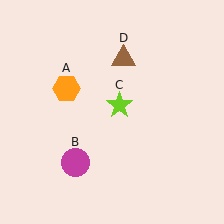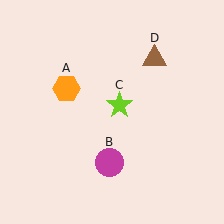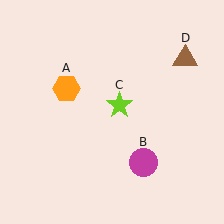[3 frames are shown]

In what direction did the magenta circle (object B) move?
The magenta circle (object B) moved right.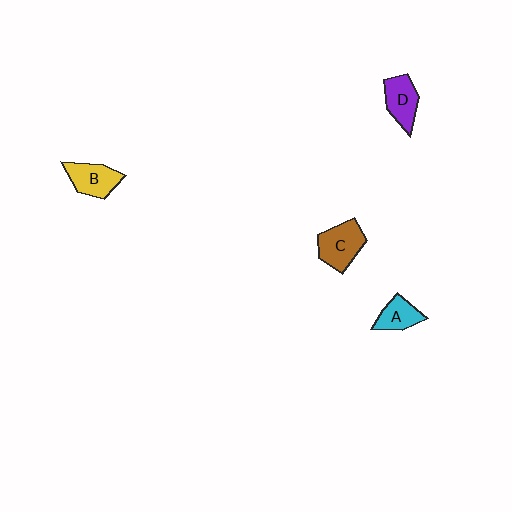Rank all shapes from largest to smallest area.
From largest to smallest: C (brown), B (yellow), D (purple), A (cyan).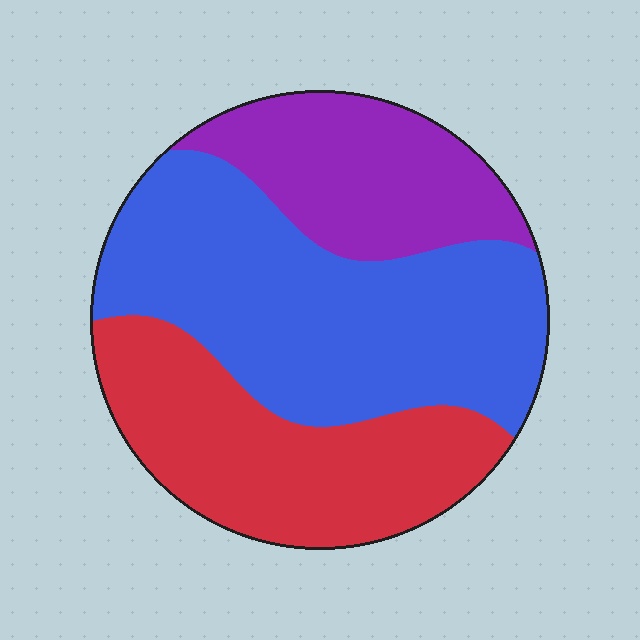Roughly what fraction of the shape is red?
Red takes up between a sixth and a third of the shape.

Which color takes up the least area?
Purple, at roughly 20%.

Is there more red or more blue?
Blue.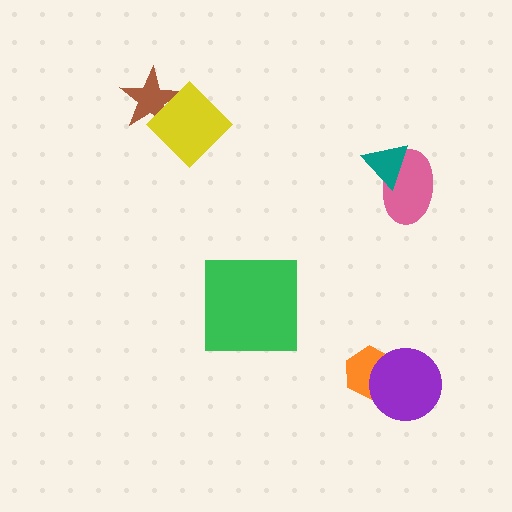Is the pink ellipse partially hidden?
Yes, it is partially covered by another shape.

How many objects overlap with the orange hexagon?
1 object overlaps with the orange hexagon.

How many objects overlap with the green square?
0 objects overlap with the green square.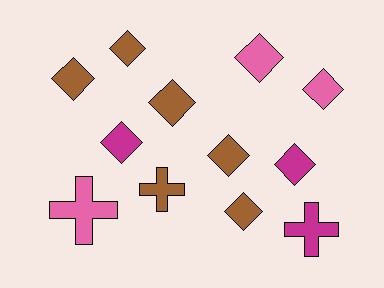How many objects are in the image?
There are 12 objects.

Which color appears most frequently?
Brown, with 6 objects.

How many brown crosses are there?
There is 1 brown cross.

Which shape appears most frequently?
Diamond, with 9 objects.